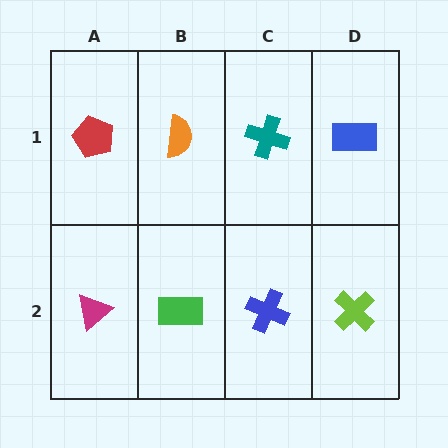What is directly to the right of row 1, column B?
A teal cross.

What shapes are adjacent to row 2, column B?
An orange semicircle (row 1, column B), a magenta triangle (row 2, column A), a blue cross (row 2, column C).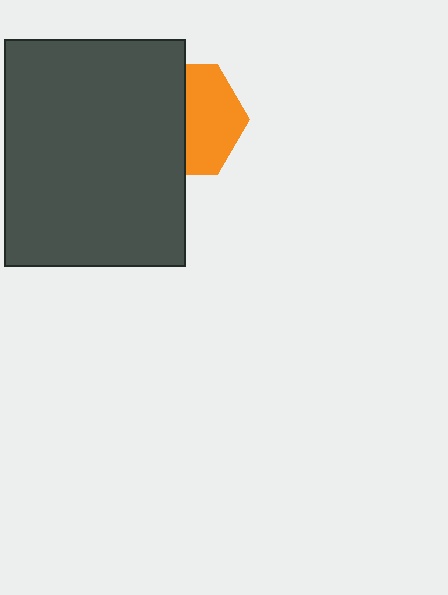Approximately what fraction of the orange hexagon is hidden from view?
Roughly 49% of the orange hexagon is hidden behind the dark gray rectangle.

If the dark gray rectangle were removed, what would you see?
You would see the complete orange hexagon.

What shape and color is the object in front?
The object in front is a dark gray rectangle.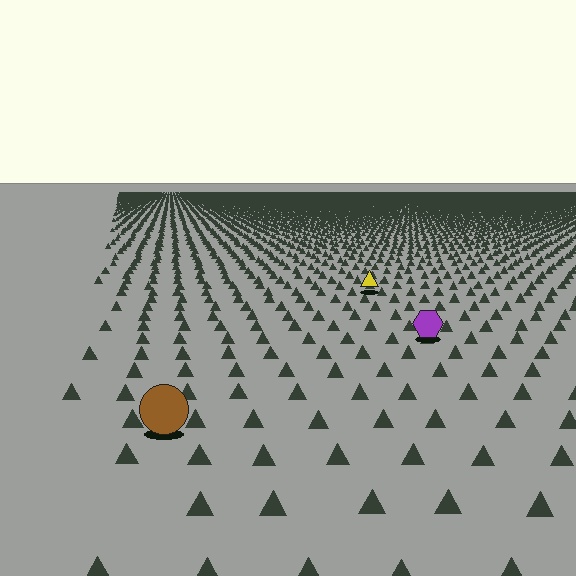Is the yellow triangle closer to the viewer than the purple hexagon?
No. The purple hexagon is closer — you can tell from the texture gradient: the ground texture is coarser near it.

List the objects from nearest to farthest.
From nearest to farthest: the brown circle, the purple hexagon, the yellow triangle.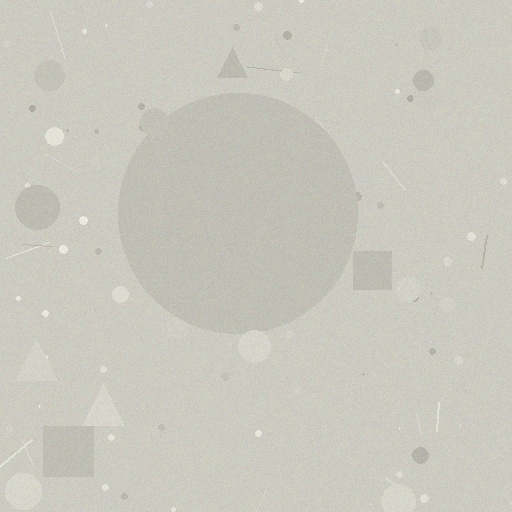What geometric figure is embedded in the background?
A circle is embedded in the background.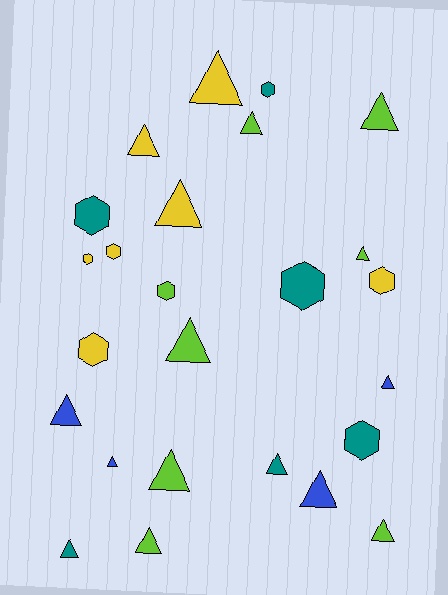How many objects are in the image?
There are 25 objects.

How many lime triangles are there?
There are 7 lime triangles.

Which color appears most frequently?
Lime, with 8 objects.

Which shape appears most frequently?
Triangle, with 16 objects.